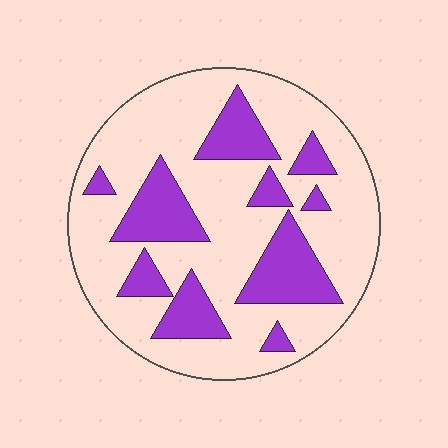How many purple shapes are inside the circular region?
10.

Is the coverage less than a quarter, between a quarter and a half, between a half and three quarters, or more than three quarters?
Between a quarter and a half.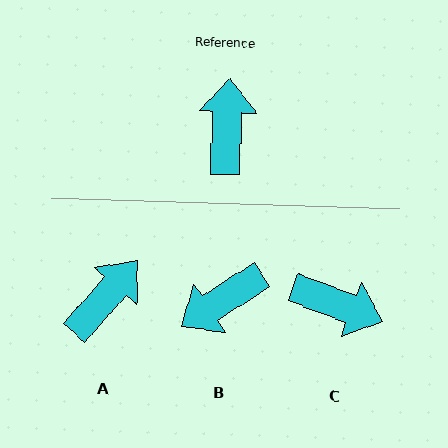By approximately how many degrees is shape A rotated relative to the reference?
Approximately 39 degrees clockwise.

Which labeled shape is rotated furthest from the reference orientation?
B, about 126 degrees away.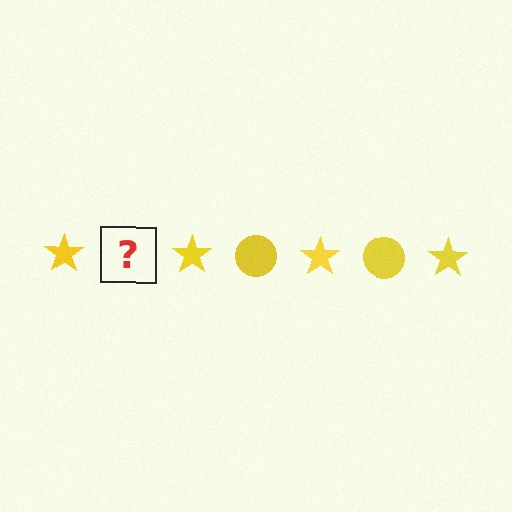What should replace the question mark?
The question mark should be replaced with a yellow circle.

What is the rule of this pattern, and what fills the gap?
The rule is that the pattern cycles through star, circle shapes in yellow. The gap should be filled with a yellow circle.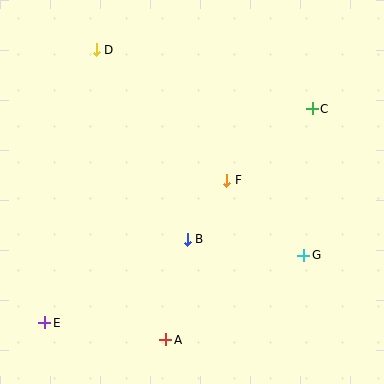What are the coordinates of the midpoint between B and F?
The midpoint between B and F is at (207, 210).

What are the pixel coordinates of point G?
Point G is at (304, 255).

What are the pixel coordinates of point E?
Point E is at (45, 323).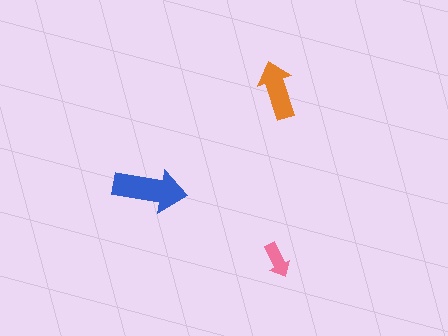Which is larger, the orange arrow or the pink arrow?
The orange one.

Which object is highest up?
The orange arrow is topmost.